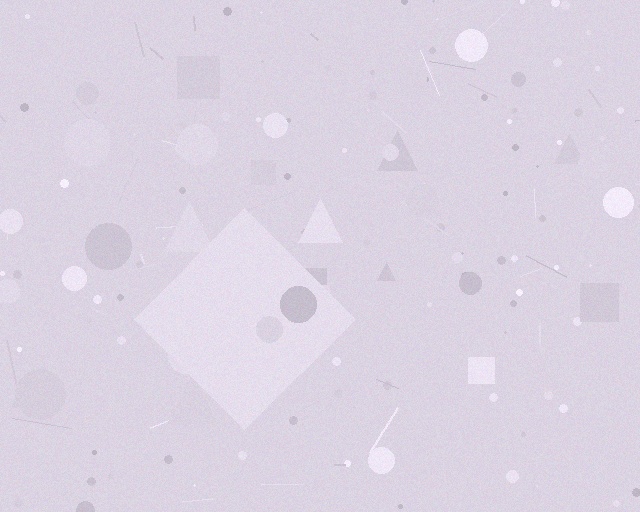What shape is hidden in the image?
A diamond is hidden in the image.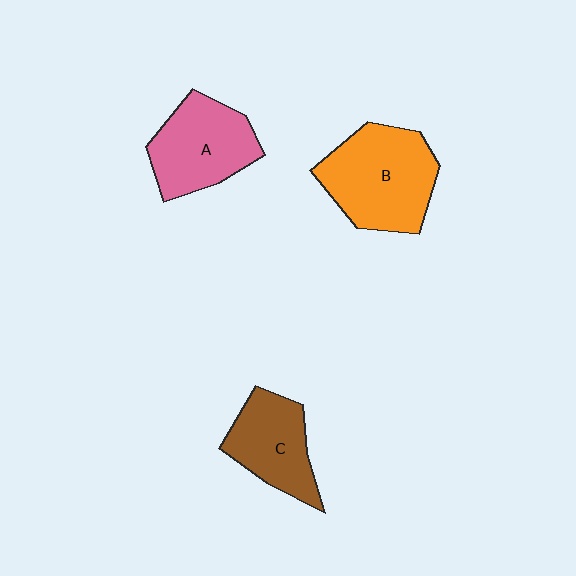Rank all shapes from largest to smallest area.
From largest to smallest: B (orange), A (pink), C (brown).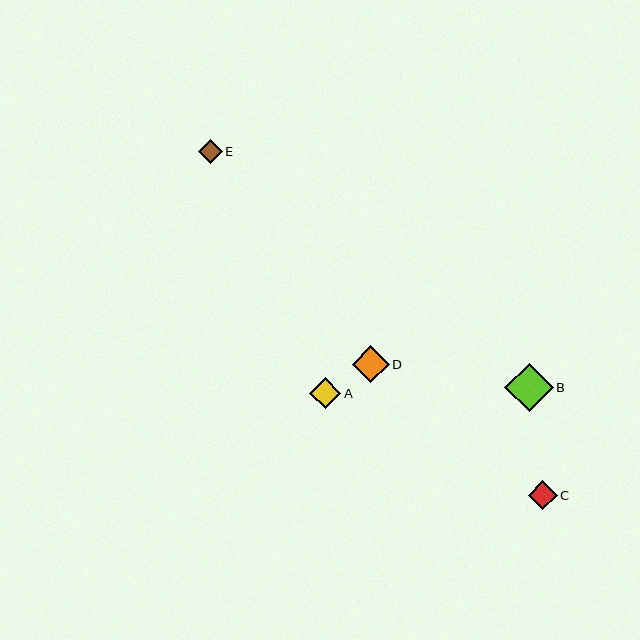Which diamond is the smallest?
Diamond E is the smallest with a size of approximately 23 pixels.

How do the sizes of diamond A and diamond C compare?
Diamond A and diamond C are approximately the same size.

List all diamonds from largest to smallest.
From largest to smallest: B, D, A, C, E.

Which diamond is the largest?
Diamond B is the largest with a size of approximately 49 pixels.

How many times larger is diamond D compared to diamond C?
Diamond D is approximately 1.3 times the size of diamond C.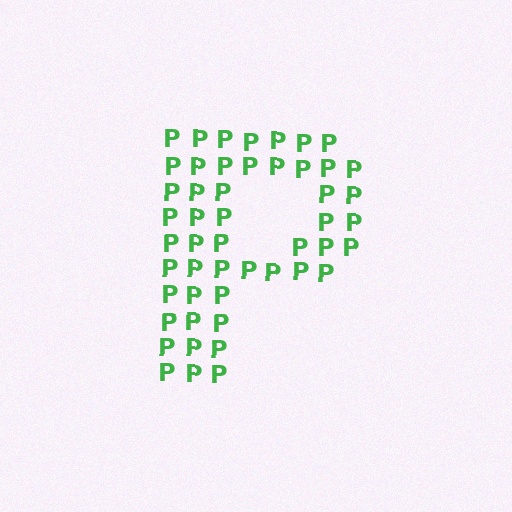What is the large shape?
The large shape is the letter P.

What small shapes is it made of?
It is made of small letter P's.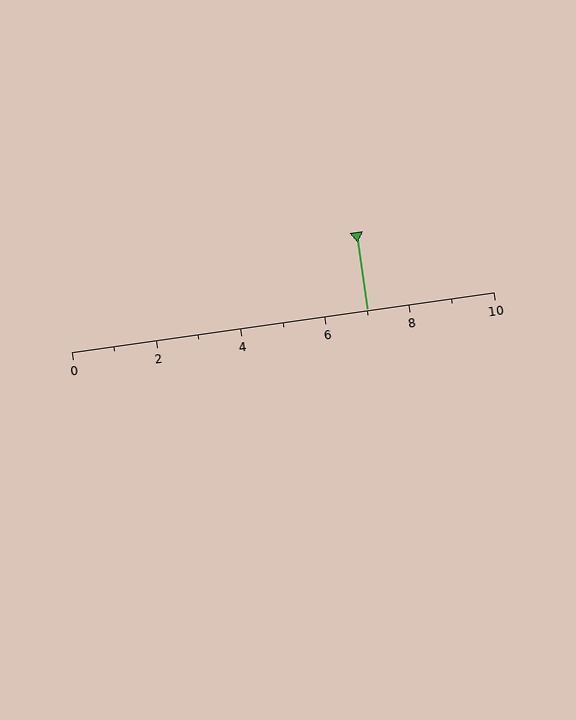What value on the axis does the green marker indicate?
The marker indicates approximately 7.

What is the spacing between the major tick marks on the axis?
The major ticks are spaced 2 apart.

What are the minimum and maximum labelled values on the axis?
The axis runs from 0 to 10.